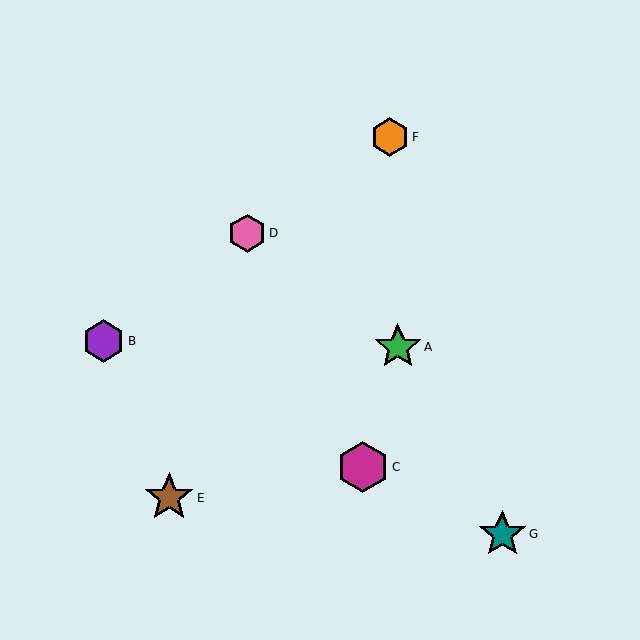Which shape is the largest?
The magenta hexagon (labeled C) is the largest.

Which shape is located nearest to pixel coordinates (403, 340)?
The green star (labeled A) at (398, 347) is nearest to that location.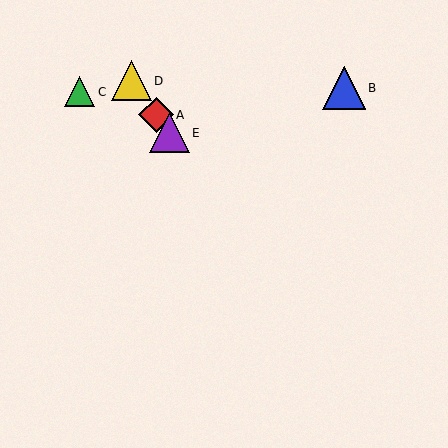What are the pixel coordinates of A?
Object A is at (156, 115).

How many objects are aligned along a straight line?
3 objects (A, D, E) are aligned along a straight line.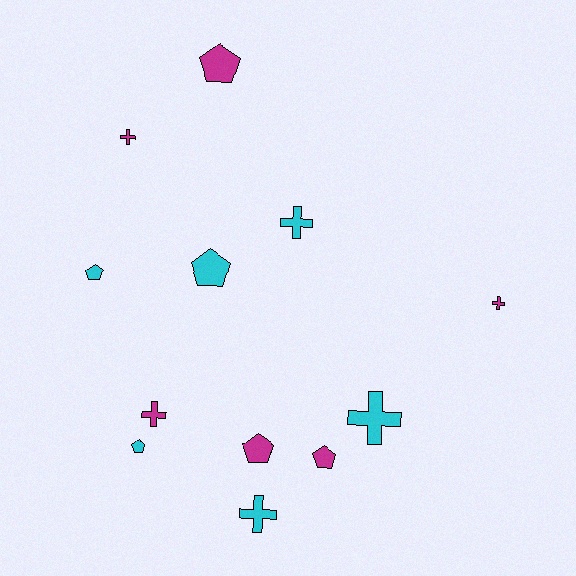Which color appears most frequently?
Cyan, with 6 objects.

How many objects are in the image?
There are 12 objects.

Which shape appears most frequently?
Cross, with 6 objects.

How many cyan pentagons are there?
There are 3 cyan pentagons.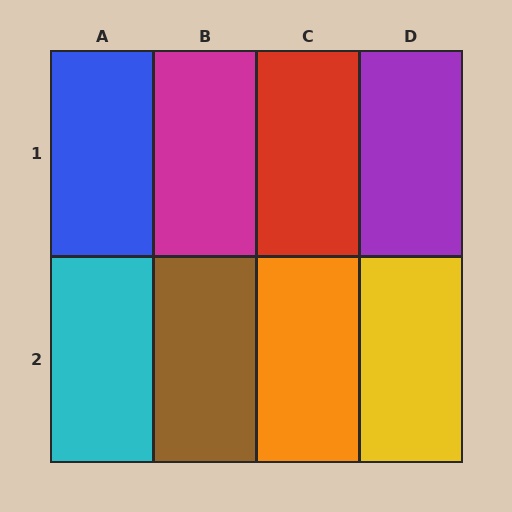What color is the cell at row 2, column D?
Yellow.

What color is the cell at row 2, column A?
Cyan.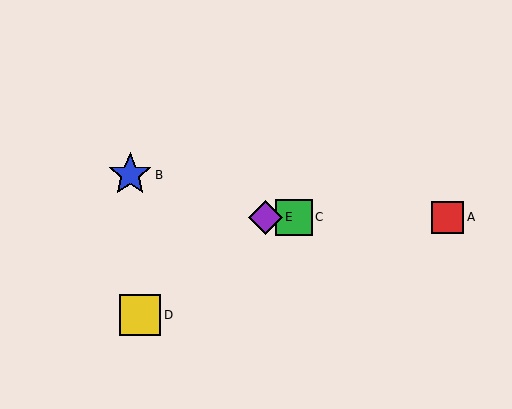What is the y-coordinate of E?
Object E is at y≈217.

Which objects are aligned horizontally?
Objects A, C, E are aligned horizontally.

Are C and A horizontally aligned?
Yes, both are at y≈217.